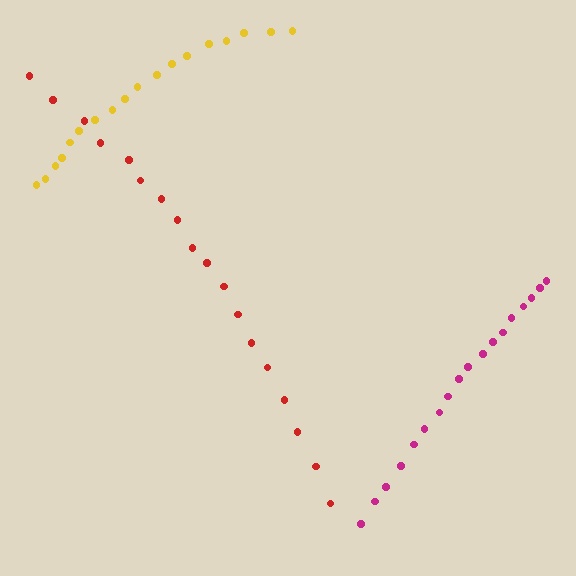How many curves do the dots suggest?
There are 3 distinct paths.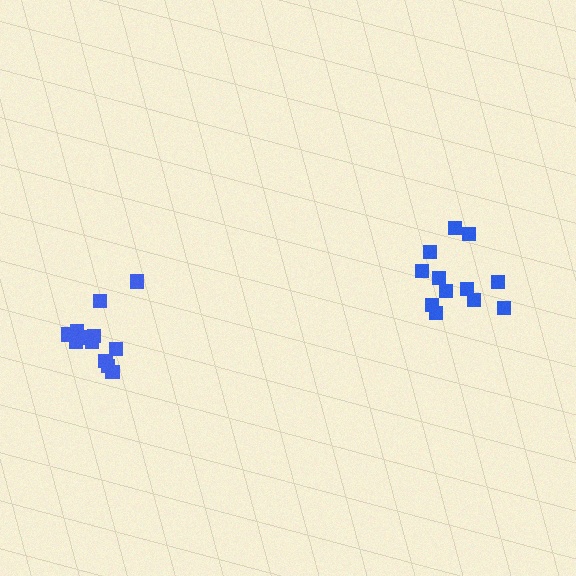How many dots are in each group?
Group 1: 12 dots, Group 2: 12 dots (24 total).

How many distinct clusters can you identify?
There are 2 distinct clusters.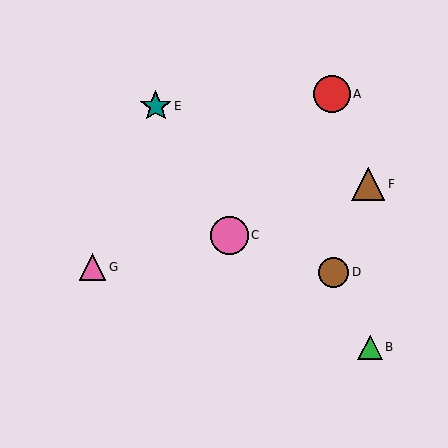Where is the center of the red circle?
The center of the red circle is at (332, 94).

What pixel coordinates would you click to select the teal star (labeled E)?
Click at (156, 106) to select the teal star E.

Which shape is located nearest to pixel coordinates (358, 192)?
The brown triangle (labeled F) at (368, 184) is nearest to that location.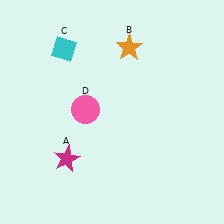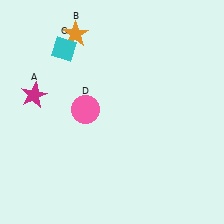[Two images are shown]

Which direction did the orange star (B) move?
The orange star (B) moved left.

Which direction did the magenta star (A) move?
The magenta star (A) moved up.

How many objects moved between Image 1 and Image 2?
2 objects moved between the two images.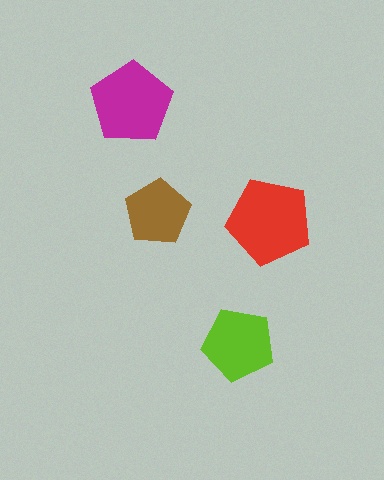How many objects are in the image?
There are 4 objects in the image.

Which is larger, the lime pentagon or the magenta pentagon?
The magenta one.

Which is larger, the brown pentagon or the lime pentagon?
The lime one.